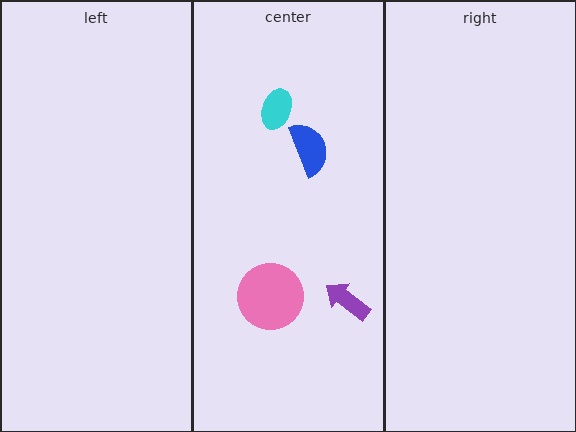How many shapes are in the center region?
4.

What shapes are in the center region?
The blue semicircle, the pink circle, the purple arrow, the cyan ellipse.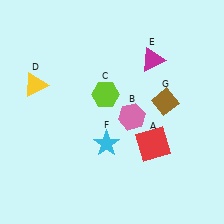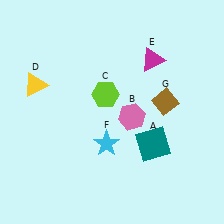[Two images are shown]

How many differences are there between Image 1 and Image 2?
There is 1 difference between the two images.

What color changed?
The square (A) changed from red in Image 1 to teal in Image 2.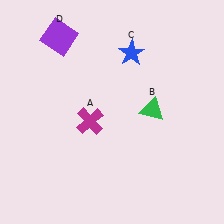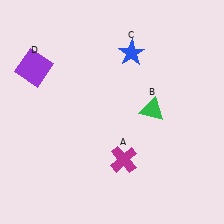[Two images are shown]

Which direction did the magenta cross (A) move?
The magenta cross (A) moved down.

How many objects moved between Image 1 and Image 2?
2 objects moved between the two images.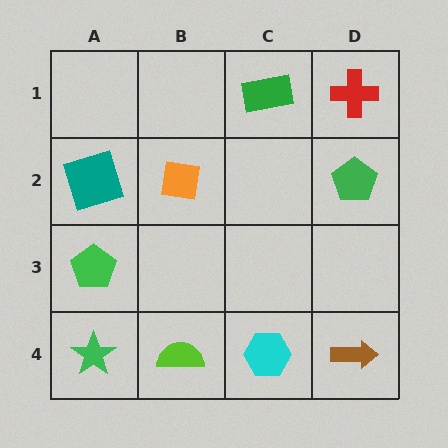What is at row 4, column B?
A lime semicircle.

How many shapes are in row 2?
3 shapes.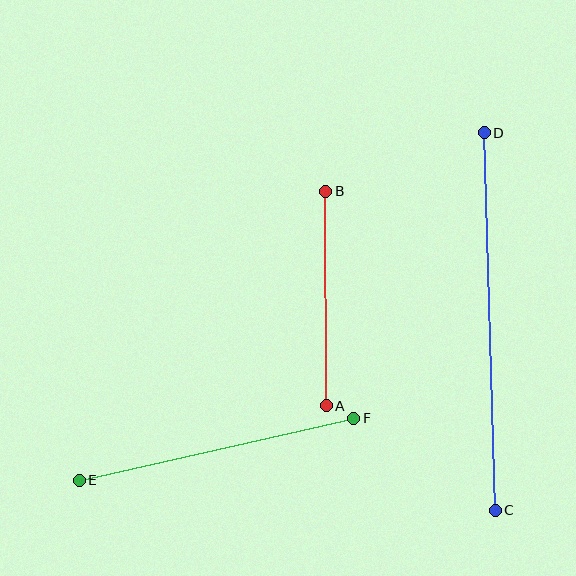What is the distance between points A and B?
The distance is approximately 214 pixels.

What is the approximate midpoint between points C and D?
The midpoint is at approximately (490, 321) pixels.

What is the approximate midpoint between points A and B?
The midpoint is at approximately (326, 298) pixels.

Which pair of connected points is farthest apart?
Points C and D are farthest apart.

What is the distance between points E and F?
The distance is approximately 282 pixels.